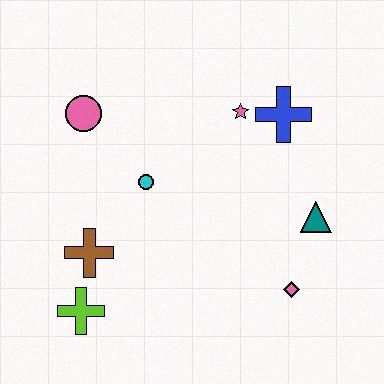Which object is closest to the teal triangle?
The pink diamond is closest to the teal triangle.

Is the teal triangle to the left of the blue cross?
No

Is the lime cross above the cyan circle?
No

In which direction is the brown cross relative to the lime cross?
The brown cross is above the lime cross.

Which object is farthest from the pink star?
The lime cross is farthest from the pink star.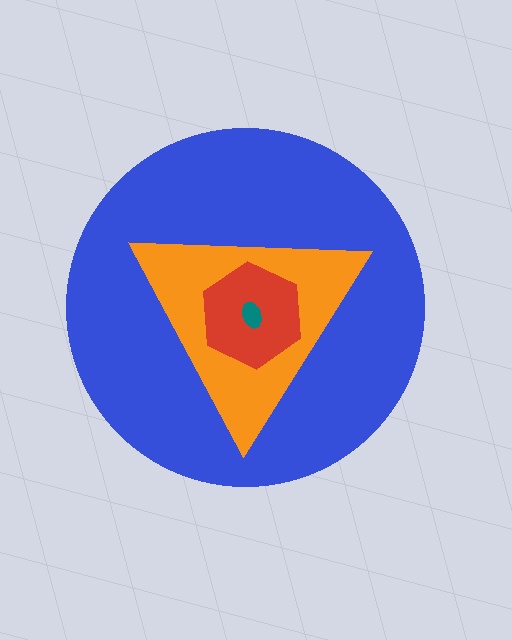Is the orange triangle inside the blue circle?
Yes.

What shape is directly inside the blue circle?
The orange triangle.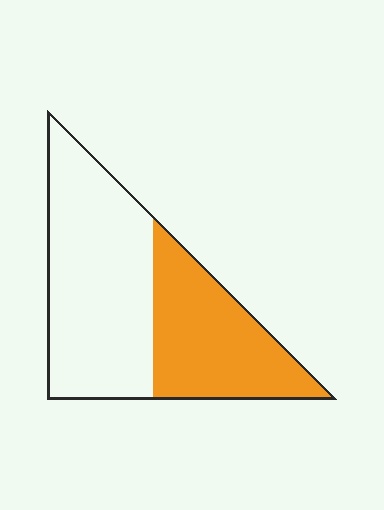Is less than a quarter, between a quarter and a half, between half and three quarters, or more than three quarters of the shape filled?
Between a quarter and a half.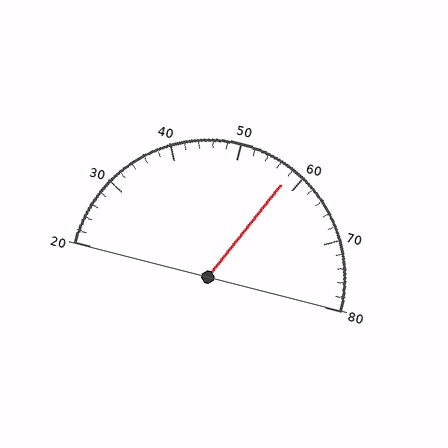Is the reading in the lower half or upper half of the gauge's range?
The reading is in the upper half of the range (20 to 80).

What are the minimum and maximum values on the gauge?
The gauge ranges from 20 to 80.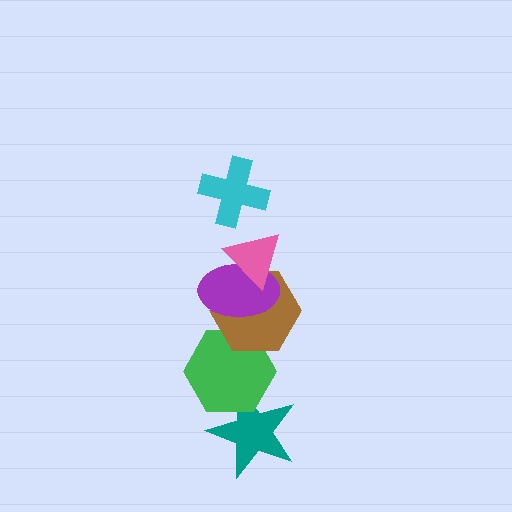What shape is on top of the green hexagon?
The brown hexagon is on top of the green hexagon.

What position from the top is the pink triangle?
The pink triangle is 2nd from the top.